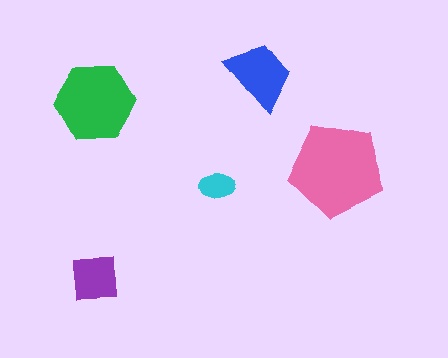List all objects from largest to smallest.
The pink pentagon, the green hexagon, the blue trapezoid, the purple square, the cyan ellipse.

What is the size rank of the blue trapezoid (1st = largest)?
3rd.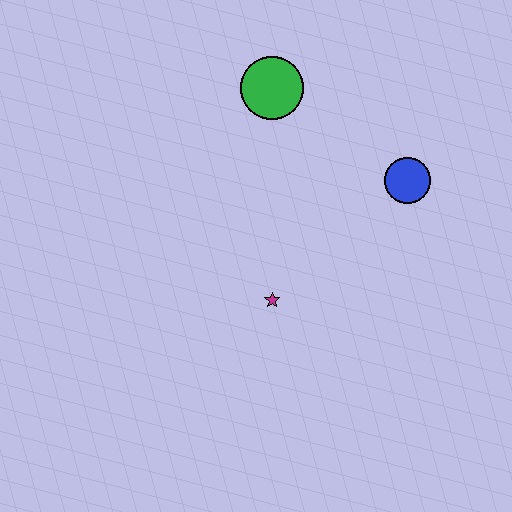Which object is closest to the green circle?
The blue circle is closest to the green circle.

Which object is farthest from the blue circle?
The magenta star is farthest from the blue circle.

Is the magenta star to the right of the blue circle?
No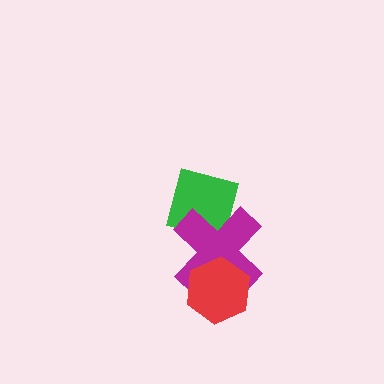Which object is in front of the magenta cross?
The red hexagon is in front of the magenta cross.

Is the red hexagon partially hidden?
No, no other shape covers it.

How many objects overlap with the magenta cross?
2 objects overlap with the magenta cross.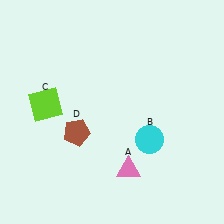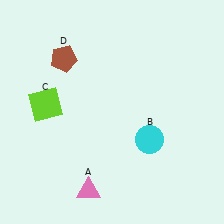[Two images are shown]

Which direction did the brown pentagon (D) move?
The brown pentagon (D) moved up.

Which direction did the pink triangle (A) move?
The pink triangle (A) moved left.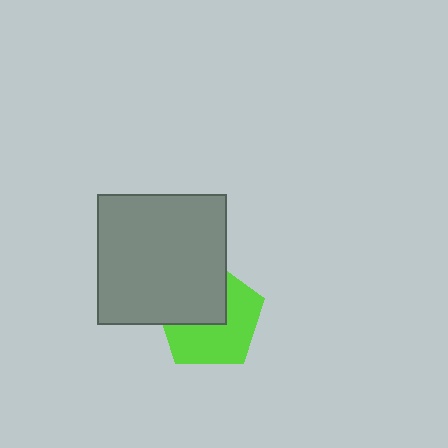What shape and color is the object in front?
The object in front is a gray square.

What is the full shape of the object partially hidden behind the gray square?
The partially hidden object is a lime pentagon.